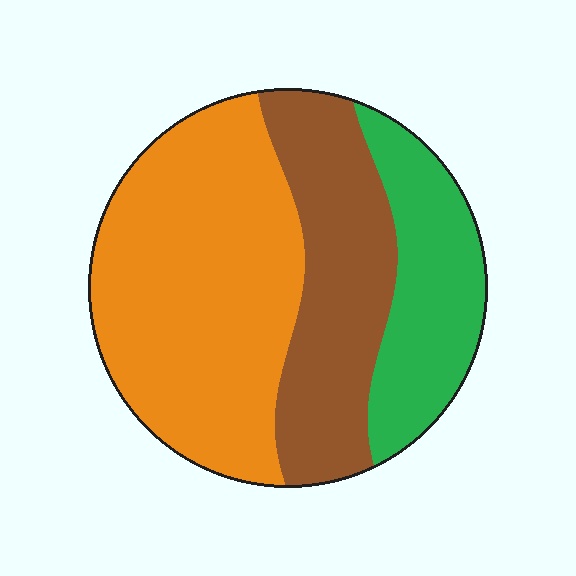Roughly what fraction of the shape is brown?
Brown takes up about one quarter (1/4) of the shape.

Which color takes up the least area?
Green, at roughly 20%.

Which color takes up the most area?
Orange, at roughly 50%.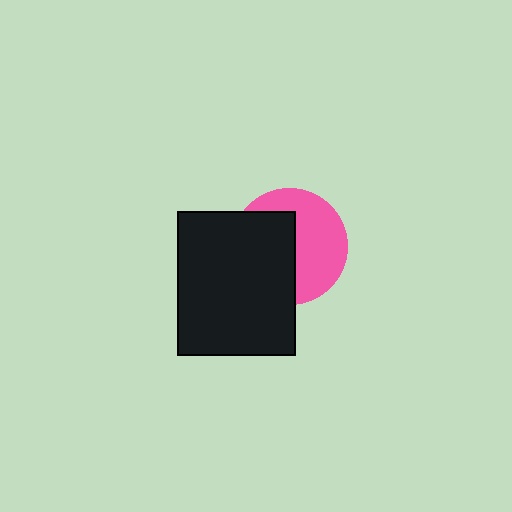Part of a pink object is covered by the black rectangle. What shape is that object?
It is a circle.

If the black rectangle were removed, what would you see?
You would see the complete pink circle.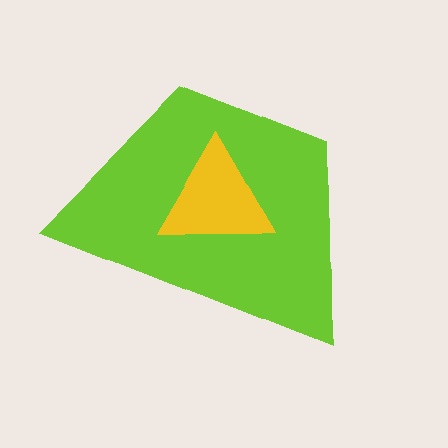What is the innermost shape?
The yellow triangle.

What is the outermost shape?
The lime trapezoid.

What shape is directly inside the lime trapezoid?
The yellow triangle.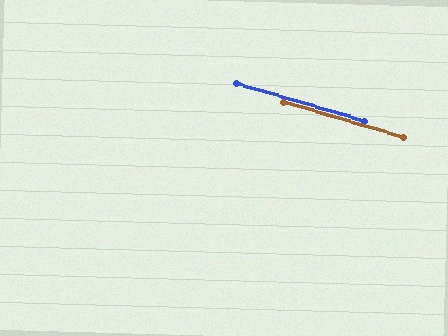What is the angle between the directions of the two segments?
Approximately 0 degrees.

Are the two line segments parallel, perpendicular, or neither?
Parallel — their directions differ by only 0.2°.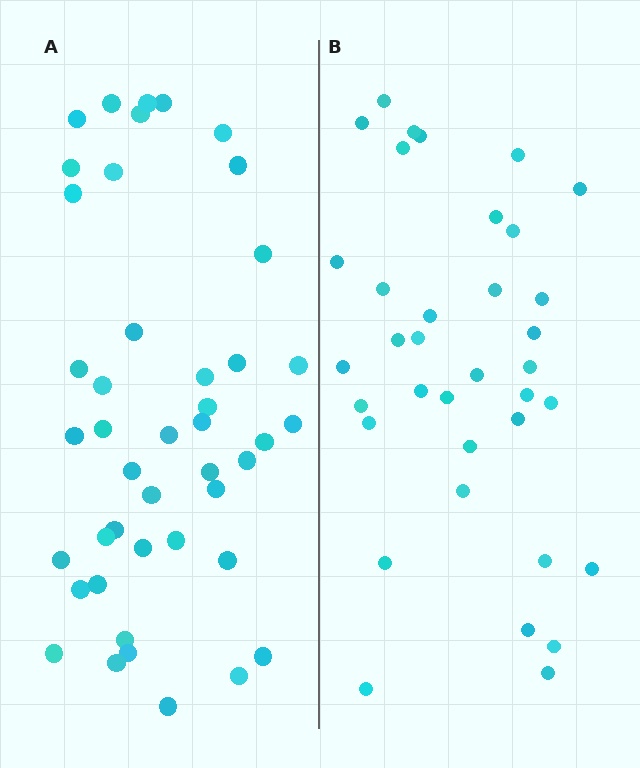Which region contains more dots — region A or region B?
Region A (the left region) has more dots.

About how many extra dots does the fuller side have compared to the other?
Region A has roughly 8 or so more dots than region B.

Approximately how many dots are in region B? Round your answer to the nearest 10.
About 40 dots. (The exact count is 36, which rounds to 40.)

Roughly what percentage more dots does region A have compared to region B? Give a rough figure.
About 20% more.